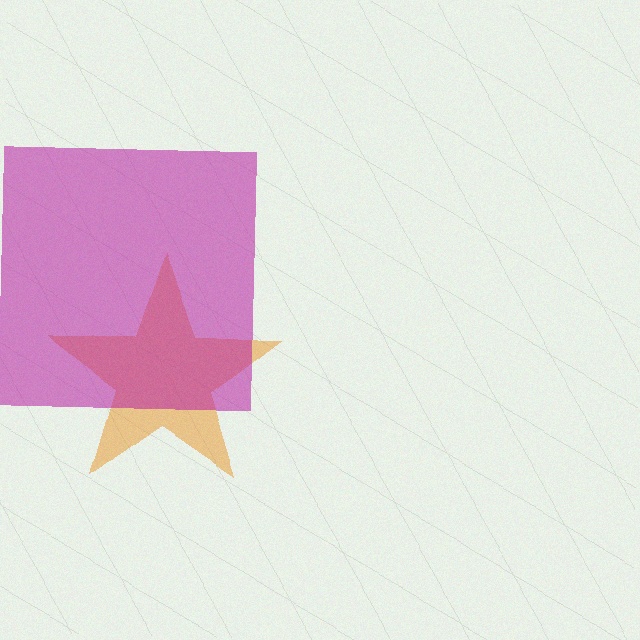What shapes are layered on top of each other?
The layered shapes are: an orange star, a magenta square.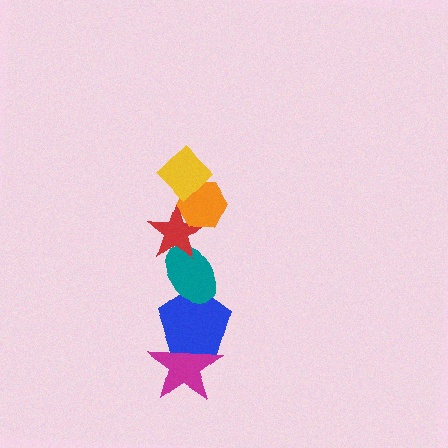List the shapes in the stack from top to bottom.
From top to bottom: the yellow diamond, the orange hexagon, the red star, the teal ellipse, the blue pentagon, the magenta star.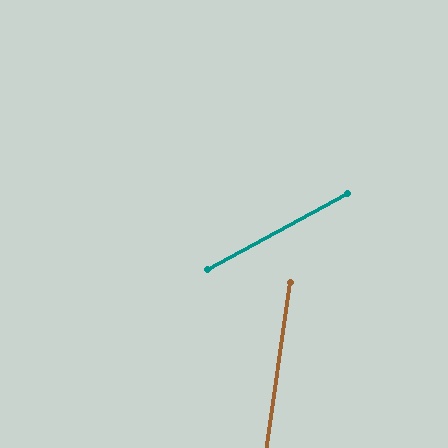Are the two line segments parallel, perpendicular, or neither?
Neither parallel nor perpendicular — they differ by about 53°.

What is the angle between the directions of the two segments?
Approximately 53 degrees.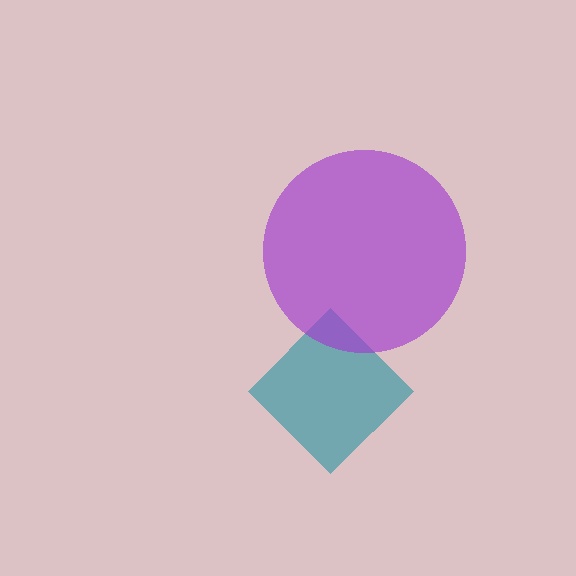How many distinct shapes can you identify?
There are 2 distinct shapes: a teal diamond, a purple circle.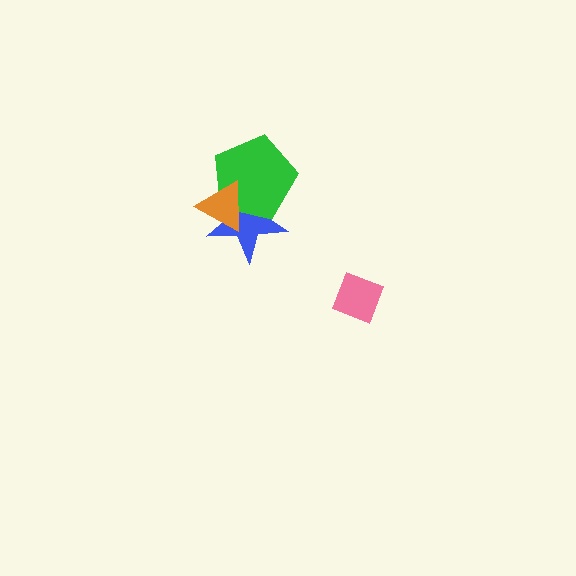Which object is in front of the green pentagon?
The orange triangle is in front of the green pentagon.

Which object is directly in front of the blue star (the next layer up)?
The green pentagon is directly in front of the blue star.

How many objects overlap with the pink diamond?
0 objects overlap with the pink diamond.